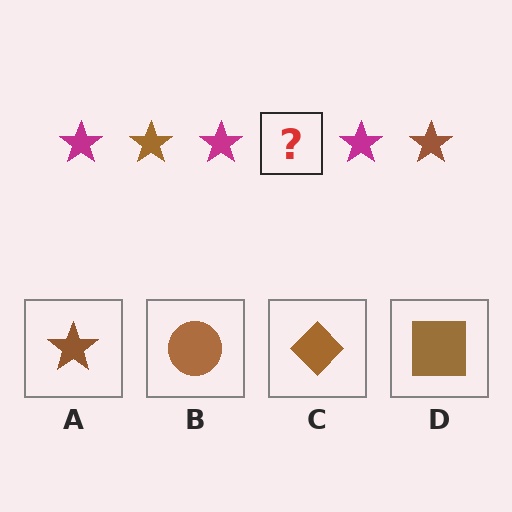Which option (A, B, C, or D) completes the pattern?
A.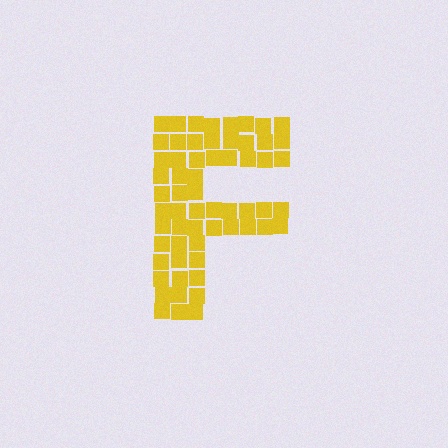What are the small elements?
The small elements are squares.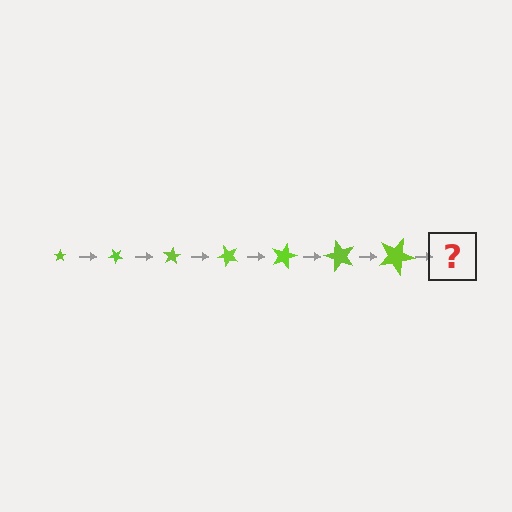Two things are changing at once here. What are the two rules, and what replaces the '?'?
The two rules are that the star grows larger each step and it rotates 40 degrees each step. The '?' should be a star, larger than the previous one and rotated 280 degrees from the start.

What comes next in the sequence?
The next element should be a star, larger than the previous one and rotated 280 degrees from the start.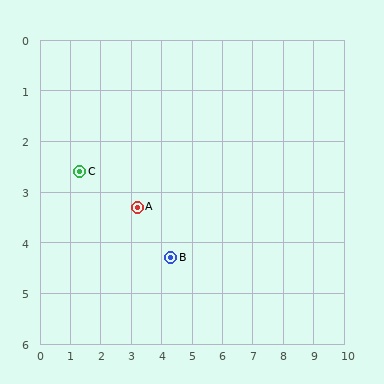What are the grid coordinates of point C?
Point C is at approximately (1.3, 2.6).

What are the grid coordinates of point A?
Point A is at approximately (3.2, 3.3).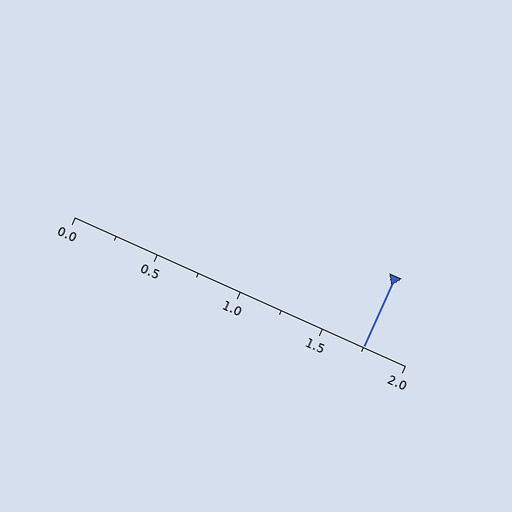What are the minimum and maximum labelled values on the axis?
The axis runs from 0.0 to 2.0.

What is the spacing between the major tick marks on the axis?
The major ticks are spaced 0.5 apart.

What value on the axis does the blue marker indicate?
The marker indicates approximately 1.75.